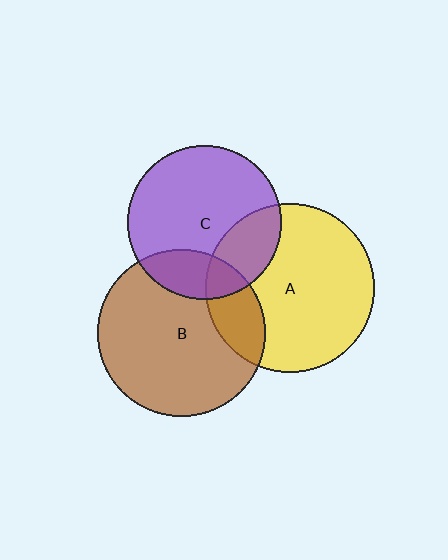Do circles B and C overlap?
Yes.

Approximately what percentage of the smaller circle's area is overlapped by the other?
Approximately 20%.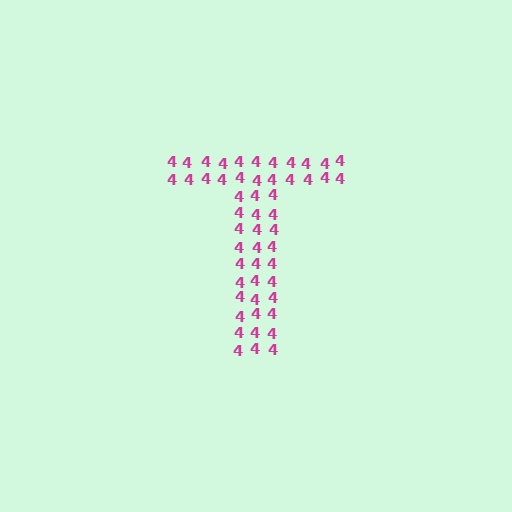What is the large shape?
The large shape is the letter T.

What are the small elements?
The small elements are digit 4's.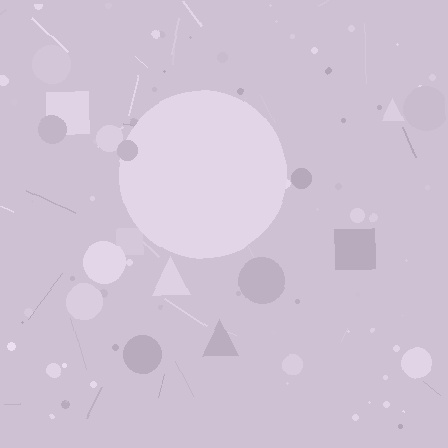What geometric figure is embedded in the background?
A circle is embedded in the background.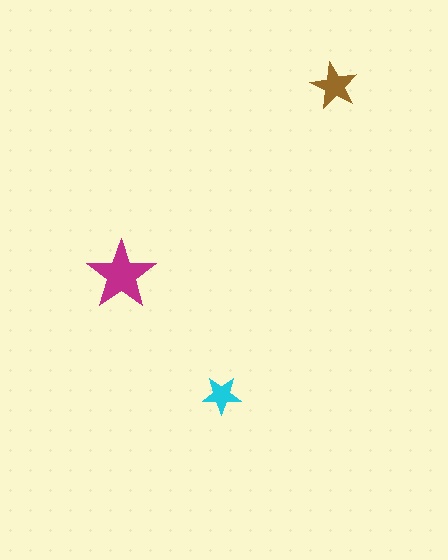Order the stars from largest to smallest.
the magenta one, the brown one, the cyan one.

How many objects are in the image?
There are 3 objects in the image.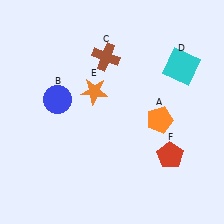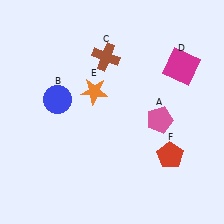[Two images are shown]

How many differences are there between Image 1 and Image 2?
There are 2 differences between the two images.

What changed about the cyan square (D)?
In Image 1, D is cyan. In Image 2, it changed to magenta.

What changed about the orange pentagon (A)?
In Image 1, A is orange. In Image 2, it changed to pink.